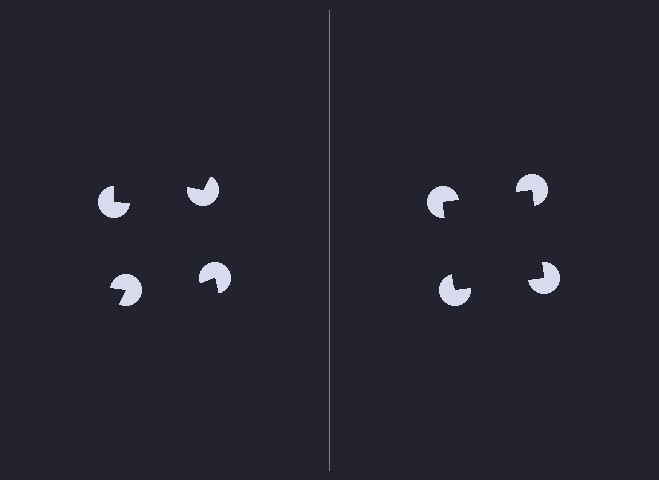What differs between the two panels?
The pac-man discs are positioned identically on both sides; only the wedge orientations differ. On the right they align to a square; on the left they are misaligned.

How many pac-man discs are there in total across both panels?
8 — 4 on each side.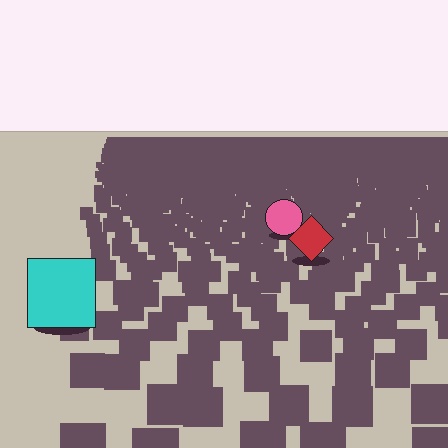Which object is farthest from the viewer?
The pink circle is farthest from the viewer. It appears smaller and the ground texture around it is denser.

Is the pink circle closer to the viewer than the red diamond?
No. The red diamond is closer — you can tell from the texture gradient: the ground texture is coarser near it.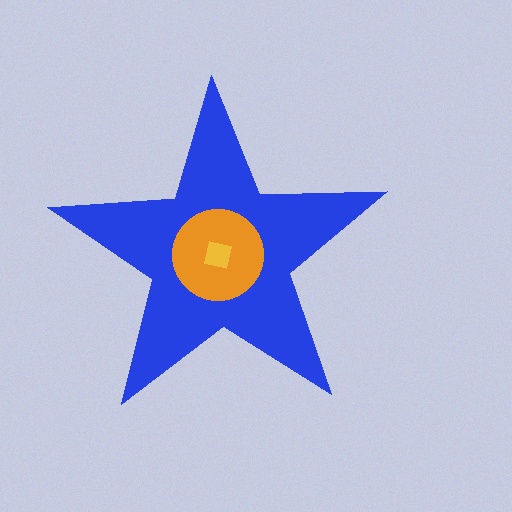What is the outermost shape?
The blue star.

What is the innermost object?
The yellow square.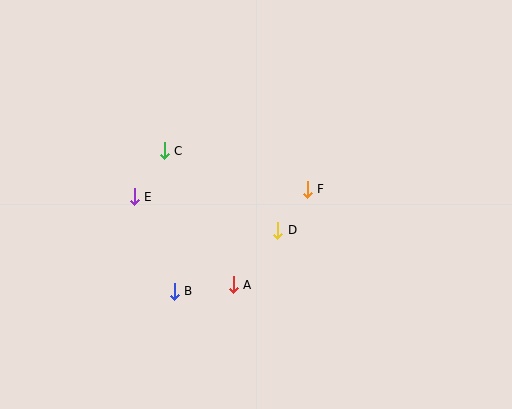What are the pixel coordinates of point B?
Point B is at (174, 291).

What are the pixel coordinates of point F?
Point F is at (307, 189).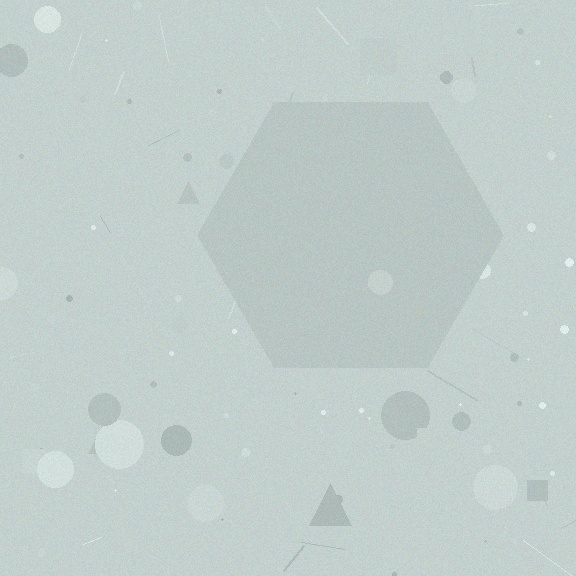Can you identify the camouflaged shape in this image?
The camouflaged shape is a hexagon.